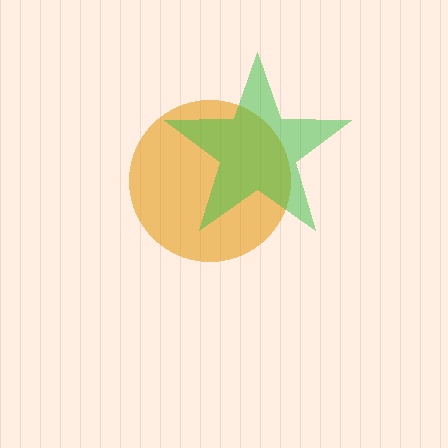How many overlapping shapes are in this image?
There are 2 overlapping shapes in the image.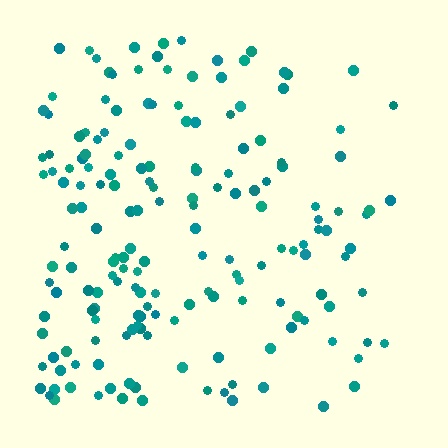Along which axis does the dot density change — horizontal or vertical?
Horizontal.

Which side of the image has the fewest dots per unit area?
The right.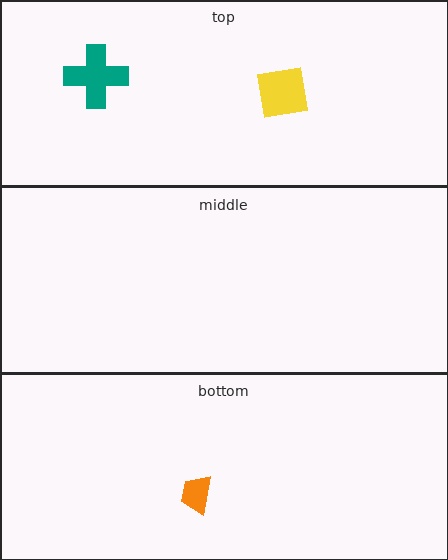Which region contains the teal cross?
The top region.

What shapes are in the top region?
The yellow square, the teal cross.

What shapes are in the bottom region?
The orange trapezoid.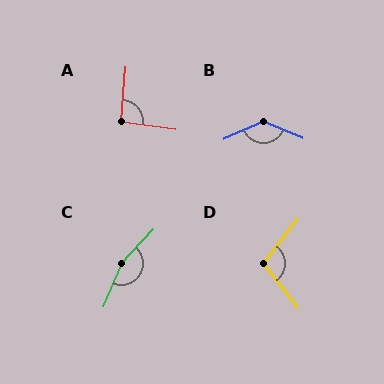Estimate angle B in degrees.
Approximately 133 degrees.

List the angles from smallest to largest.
A (93°), D (105°), B (133°), C (161°).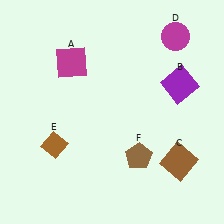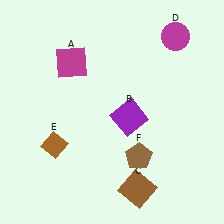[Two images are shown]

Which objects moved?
The objects that moved are: the purple square (B), the brown square (C).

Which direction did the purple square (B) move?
The purple square (B) moved left.